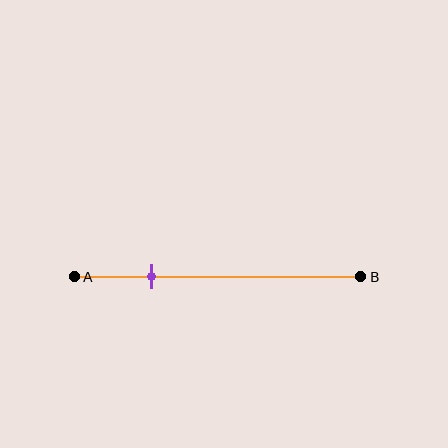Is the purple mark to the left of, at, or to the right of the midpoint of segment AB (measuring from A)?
The purple mark is to the left of the midpoint of segment AB.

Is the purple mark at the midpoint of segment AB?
No, the mark is at about 25% from A, not at the 50% midpoint.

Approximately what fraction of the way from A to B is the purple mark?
The purple mark is approximately 25% of the way from A to B.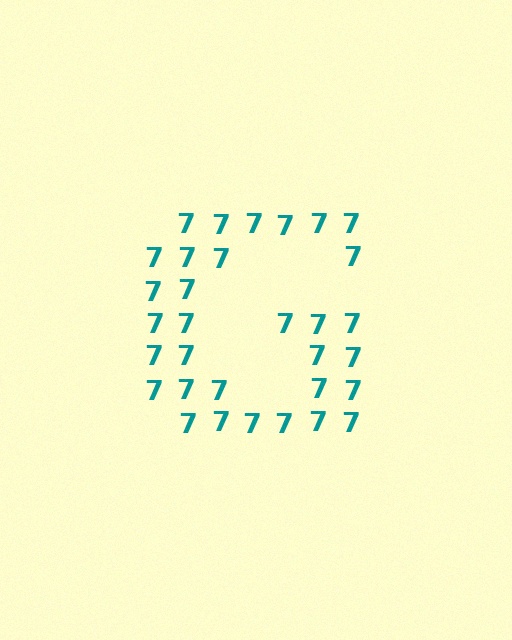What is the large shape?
The large shape is the letter G.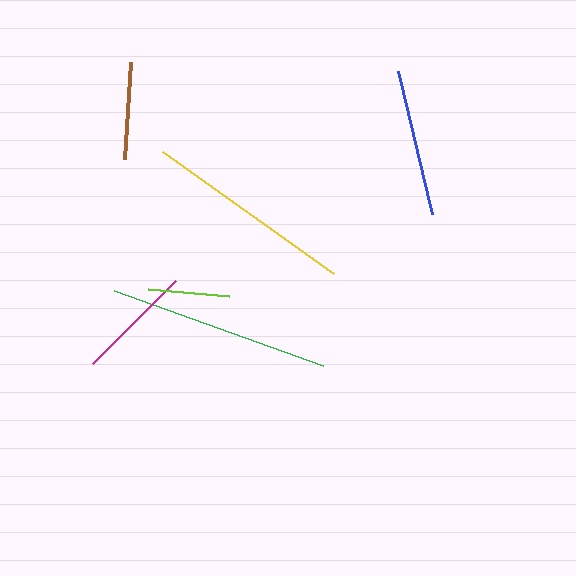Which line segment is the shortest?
The lime line is the shortest at approximately 81 pixels.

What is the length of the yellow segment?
The yellow segment is approximately 210 pixels long.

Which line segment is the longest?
The green line is the longest at approximately 222 pixels.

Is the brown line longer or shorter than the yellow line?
The yellow line is longer than the brown line.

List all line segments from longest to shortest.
From longest to shortest: green, yellow, blue, magenta, brown, lime.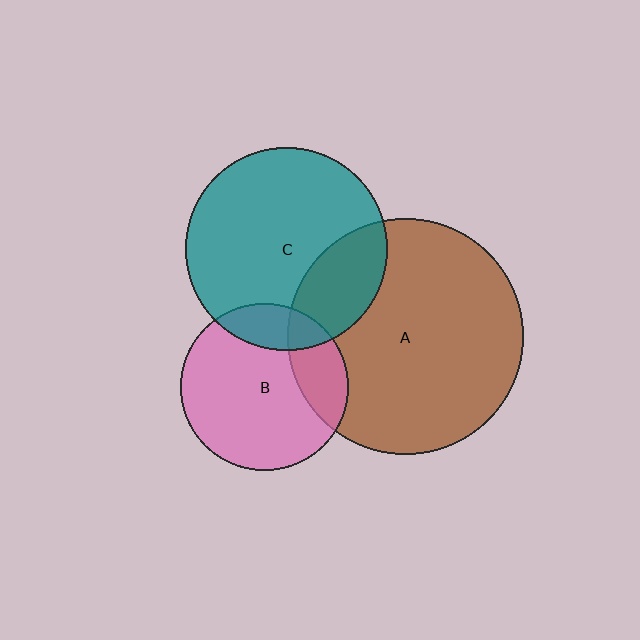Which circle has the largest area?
Circle A (brown).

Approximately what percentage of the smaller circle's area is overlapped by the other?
Approximately 20%.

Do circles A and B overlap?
Yes.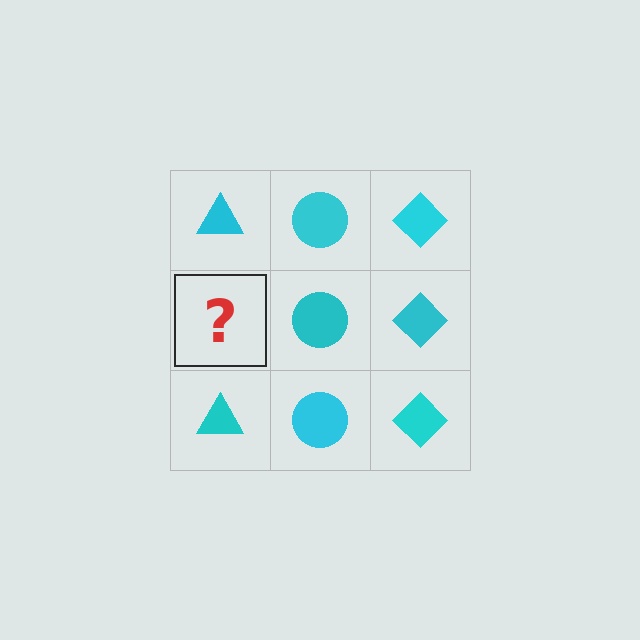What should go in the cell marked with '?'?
The missing cell should contain a cyan triangle.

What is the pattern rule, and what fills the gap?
The rule is that each column has a consistent shape. The gap should be filled with a cyan triangle.